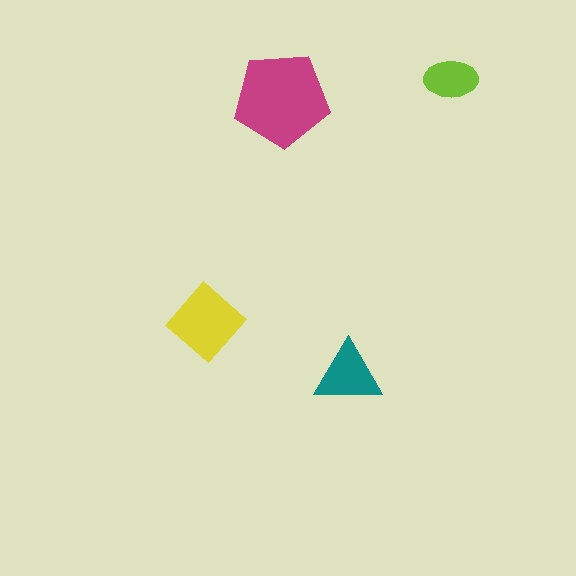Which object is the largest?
The magenta pentagon.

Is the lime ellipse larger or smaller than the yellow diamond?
Smaller.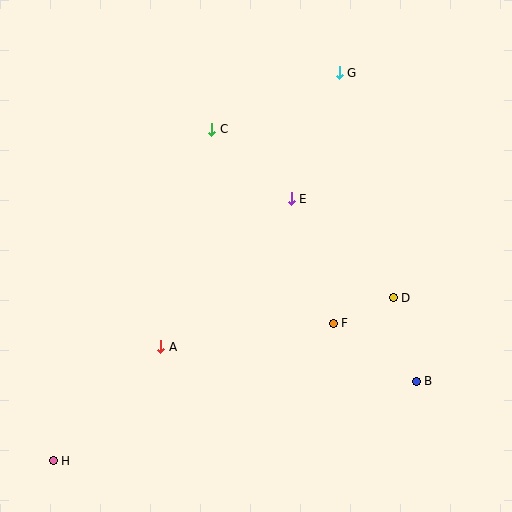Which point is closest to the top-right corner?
Point G is closest to the top-right corner.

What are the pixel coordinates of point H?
Point H is at (53, 461).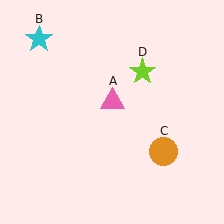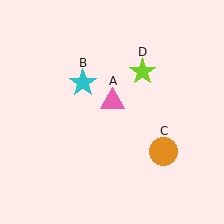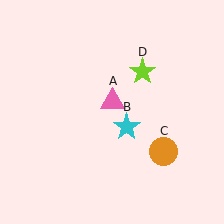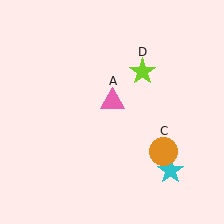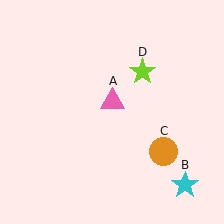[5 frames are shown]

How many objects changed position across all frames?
1 object changed position: cyan star (object B).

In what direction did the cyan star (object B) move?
The cyan star (object B) moved down and to the right.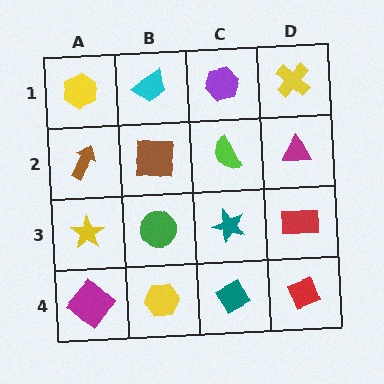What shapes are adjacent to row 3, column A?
A brown arrow (row 2, column A), a magenta diamond (row 4, column A), a green circle (row 3, column B).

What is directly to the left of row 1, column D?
A purple hexagon.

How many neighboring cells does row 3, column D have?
3.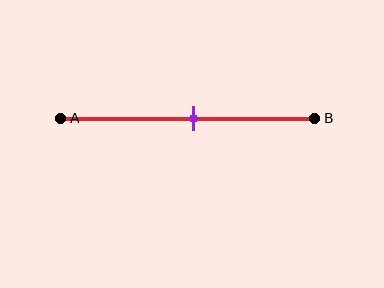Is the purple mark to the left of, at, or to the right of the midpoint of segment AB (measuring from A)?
The purple mark is approximately at the midpoint of segment AB.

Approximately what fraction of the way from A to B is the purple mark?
The purple mark is approximately 50% of the way from A to B.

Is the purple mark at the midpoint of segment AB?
Yes, the mark is approximately at the midpoint.